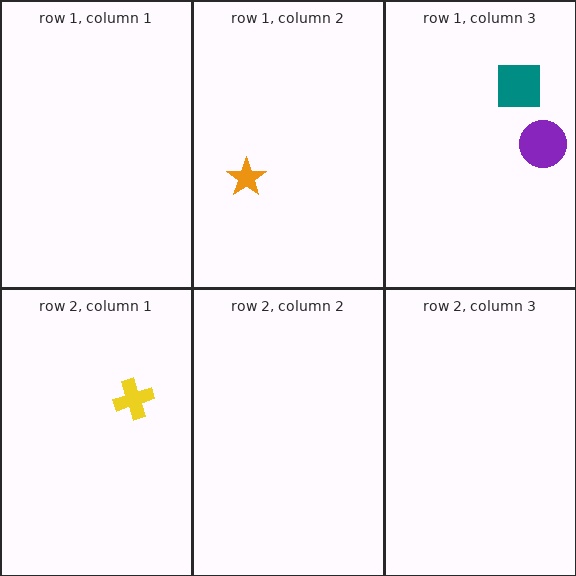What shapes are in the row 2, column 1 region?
The yellow cross.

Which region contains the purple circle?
The row 1, column 3 region.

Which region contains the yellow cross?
The row 2, column 1 region.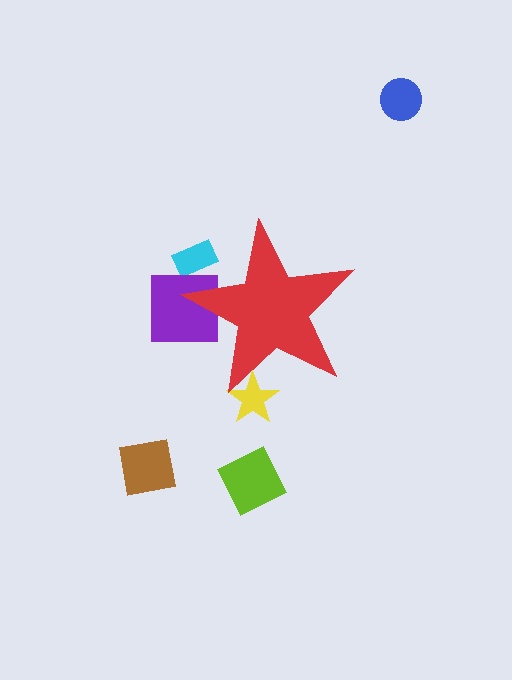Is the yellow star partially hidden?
Yes, the yellow star is partially hidden behind the red star.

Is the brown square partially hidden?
No, the brown square is fully visible.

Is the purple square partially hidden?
Yes, the purple square is partially hidden behind the red star.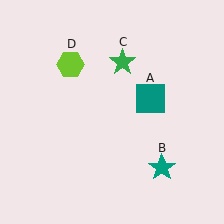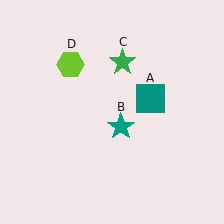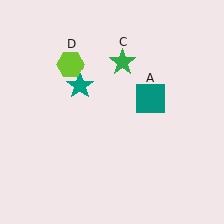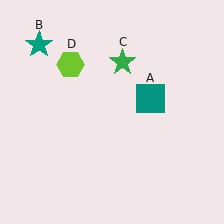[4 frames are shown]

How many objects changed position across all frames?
1 object changed position: teal star (object B).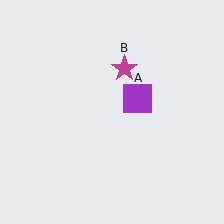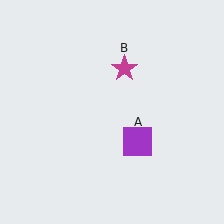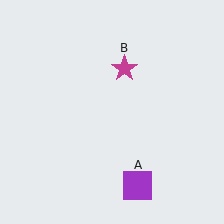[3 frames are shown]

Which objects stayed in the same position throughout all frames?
Magenta star (object B) remained stationary.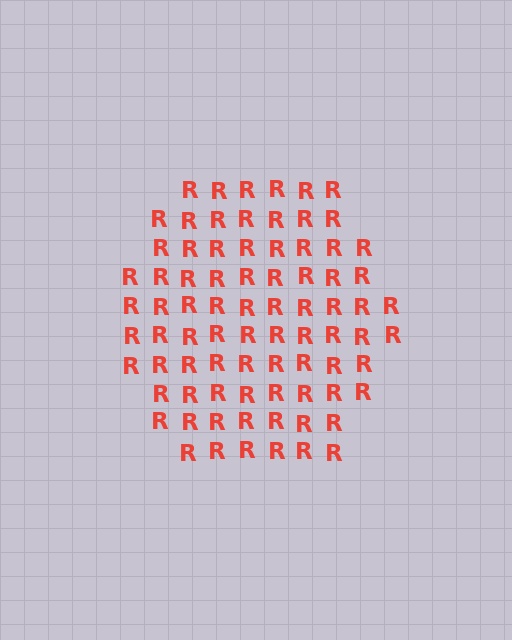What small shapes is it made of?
It is made of small letter R's.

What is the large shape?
The large shape is a hexagon.